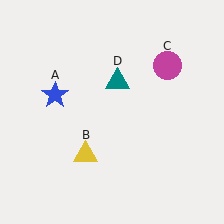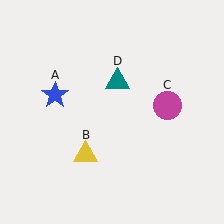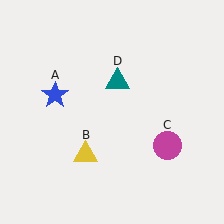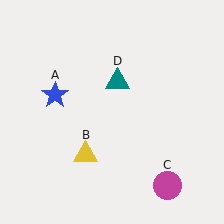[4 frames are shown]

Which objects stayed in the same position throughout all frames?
Blue star (object A) and yellow triangle (object B) and teal triangle (object D) remained stationary.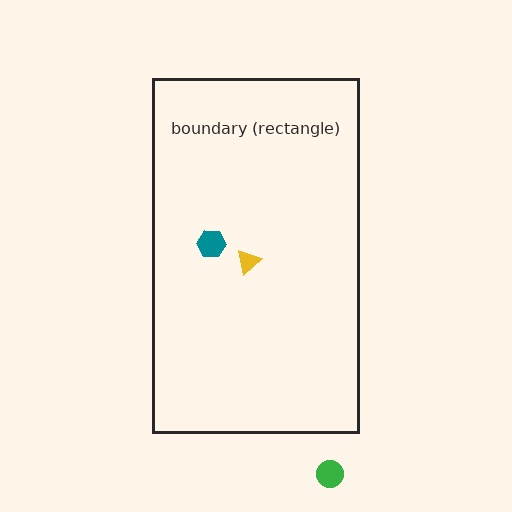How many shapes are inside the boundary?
2 inside, 1 outside.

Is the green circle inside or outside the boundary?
Outside.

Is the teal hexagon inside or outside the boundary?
Inside.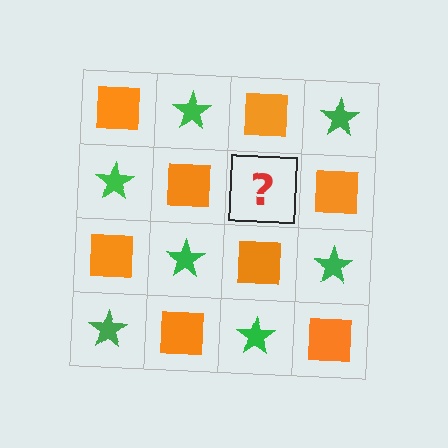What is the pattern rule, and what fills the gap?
The rule is that it alternates orange square and green star in a checkerboard pattern. The gap should be filled with a green star.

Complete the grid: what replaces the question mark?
The question mark should be replaced with a green star.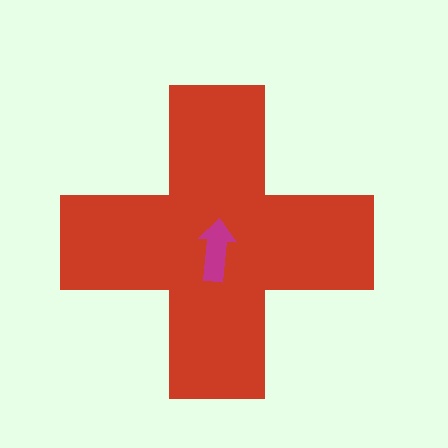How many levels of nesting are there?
2.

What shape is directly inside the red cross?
The magenta arrow.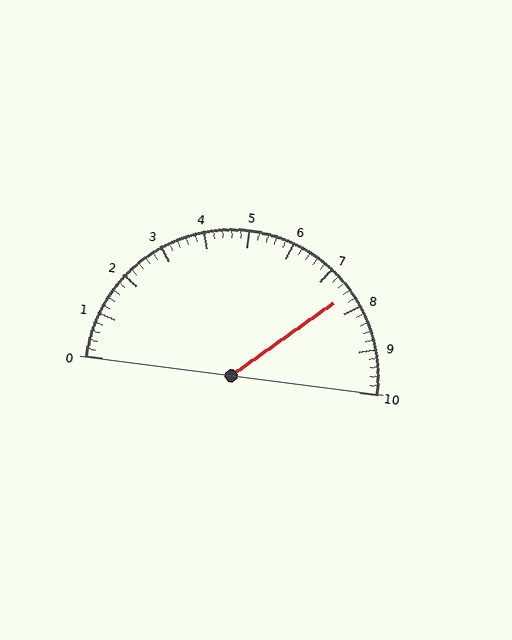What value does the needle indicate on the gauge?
The needle indicates approximately 7.6.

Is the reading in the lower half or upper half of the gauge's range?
The reading is in the upper half of the range (0 to 10).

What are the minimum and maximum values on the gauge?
The gauge ranges from 0 to 10.